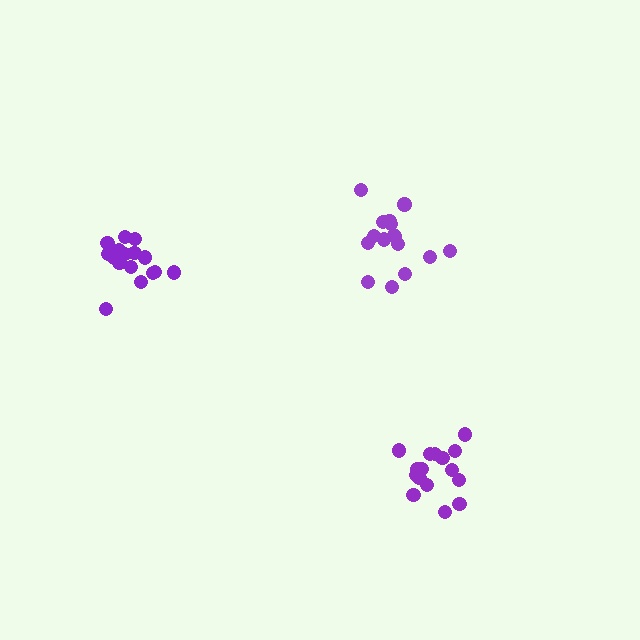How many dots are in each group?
Group 1: 16 dots, Group 2: 16 dots, Group 3: 16 dots (48 total).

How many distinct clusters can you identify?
There are 3 distinct clusters.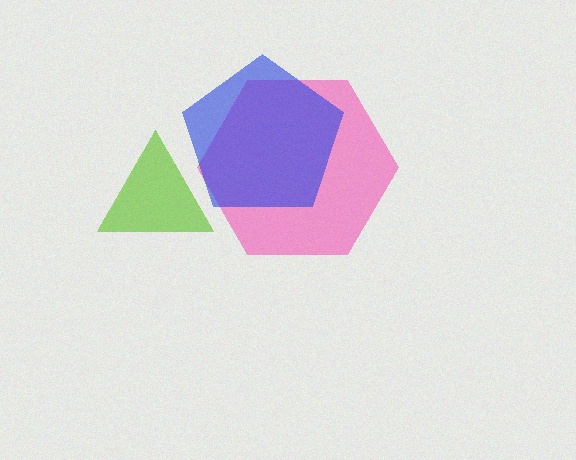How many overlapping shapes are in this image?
There are 3 overlapping shapes in the image.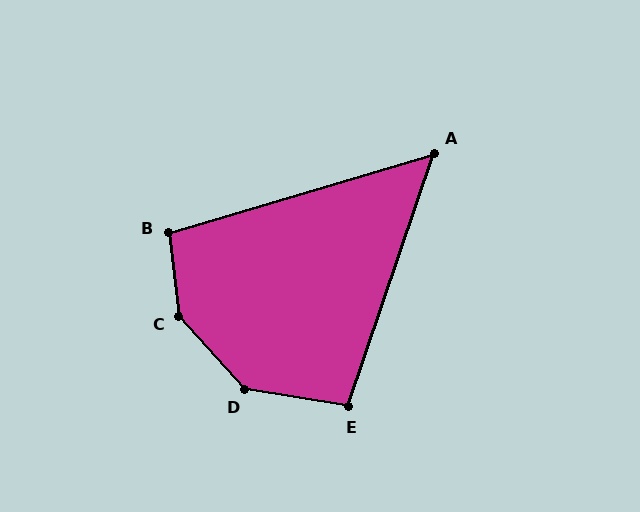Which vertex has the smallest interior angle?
A, at approximately 55 degrees.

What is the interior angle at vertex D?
Approximately 141 degrees (obtuse).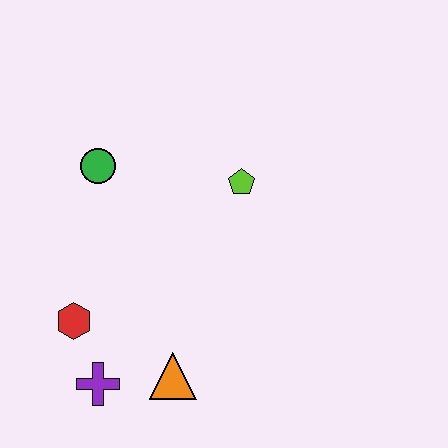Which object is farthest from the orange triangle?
The green circle is farthest from the orange triangle.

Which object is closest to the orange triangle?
The purple cross is closest to the orange triangle.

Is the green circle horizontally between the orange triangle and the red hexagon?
Yes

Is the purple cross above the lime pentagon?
No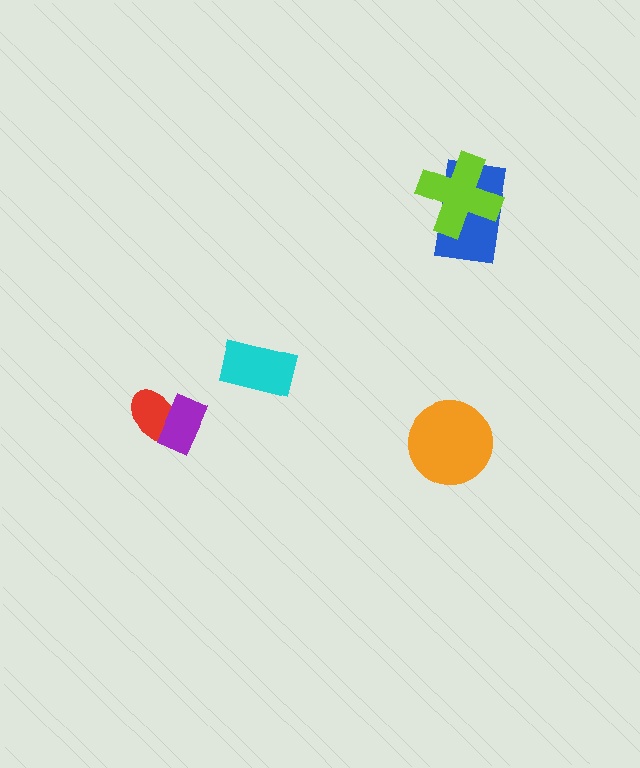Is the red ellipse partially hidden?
Yes, it is partially covered by another shape.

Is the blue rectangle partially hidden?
Yes, it is partially covered by another shape.